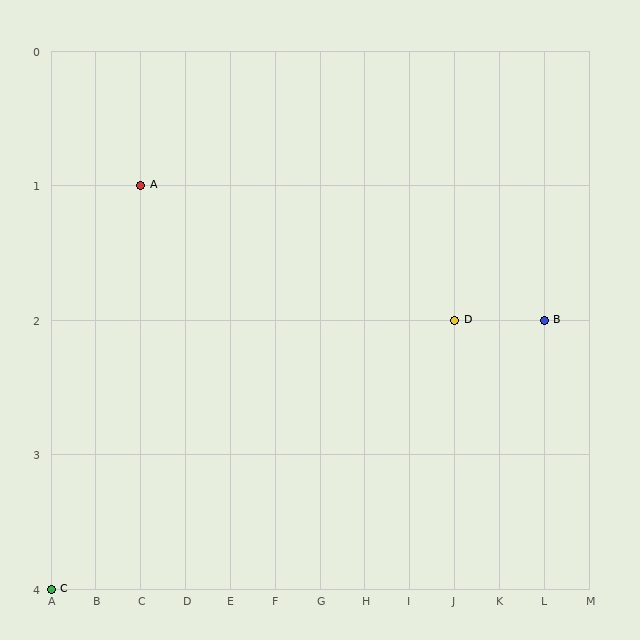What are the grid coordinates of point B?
Point B is at grid coordinates (L, 2).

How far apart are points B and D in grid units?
Points B and D are 2 columns apart.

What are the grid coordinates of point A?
Point A is at grid coordinates (C, 1).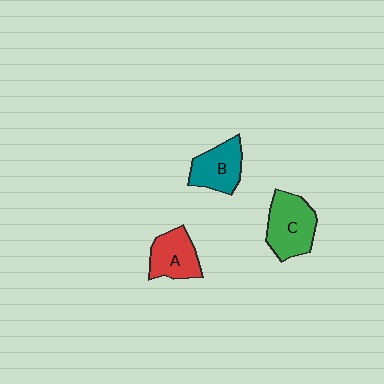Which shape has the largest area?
Shape C (green).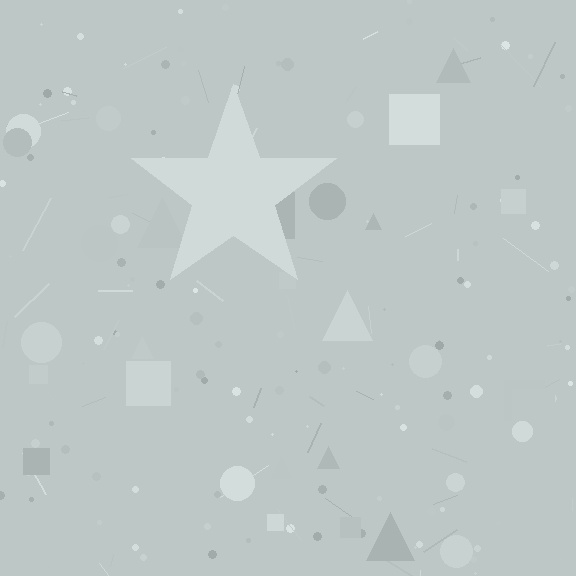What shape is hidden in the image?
A star is hidden in the image.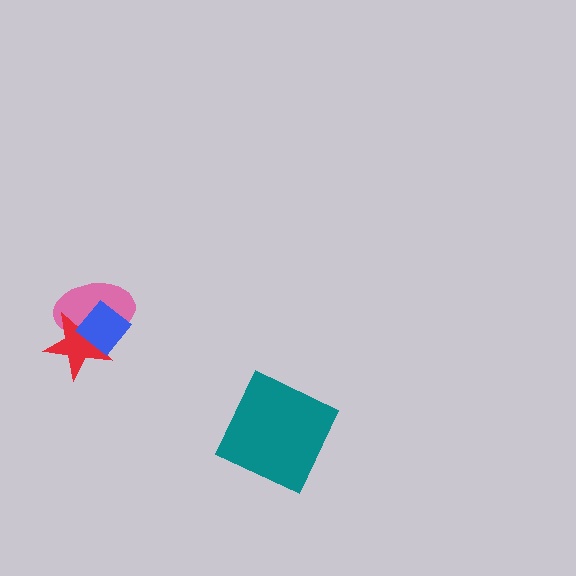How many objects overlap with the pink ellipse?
2 objects overlap with the pink ellipse.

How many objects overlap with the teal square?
0 objects overlap with the teal square.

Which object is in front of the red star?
The blue diamond is in front of the red star.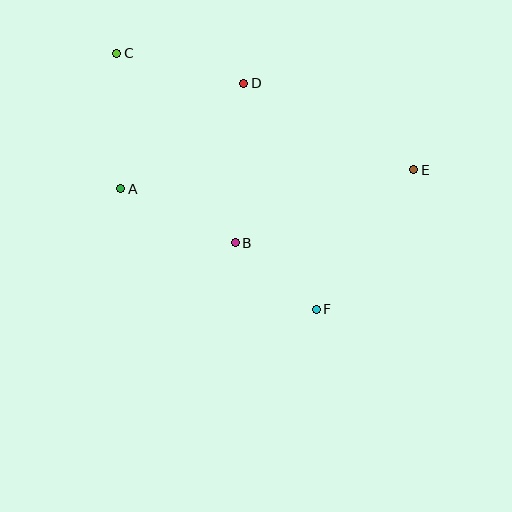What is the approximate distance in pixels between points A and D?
The distance between A and D is approximately 162 pixels.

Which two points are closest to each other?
Points B and F are closest to each other.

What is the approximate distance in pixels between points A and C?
The distance between A and C is approximately 135 pixels.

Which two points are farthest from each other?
Points C and F are farthest from each other.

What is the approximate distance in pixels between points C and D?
The distance between C and D is approximately 131 pixels.